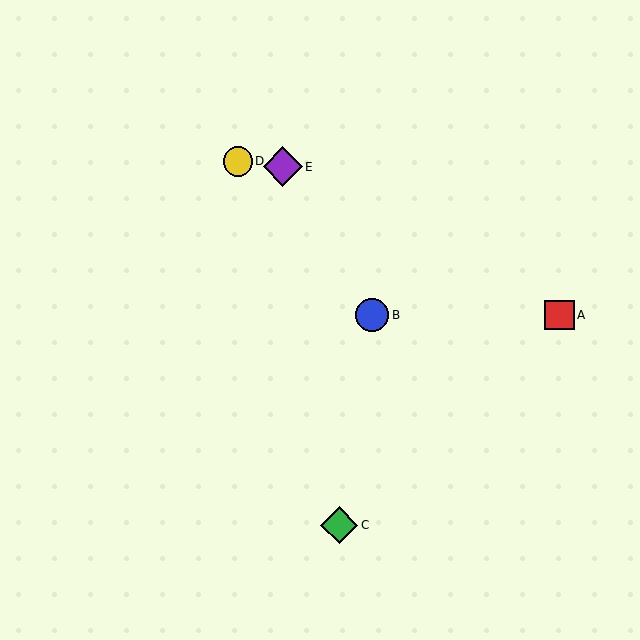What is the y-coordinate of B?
Object B is at y≈315.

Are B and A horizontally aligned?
Yes, both are at y≈315.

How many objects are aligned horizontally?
2 objects (A, B) are aligned horizontally.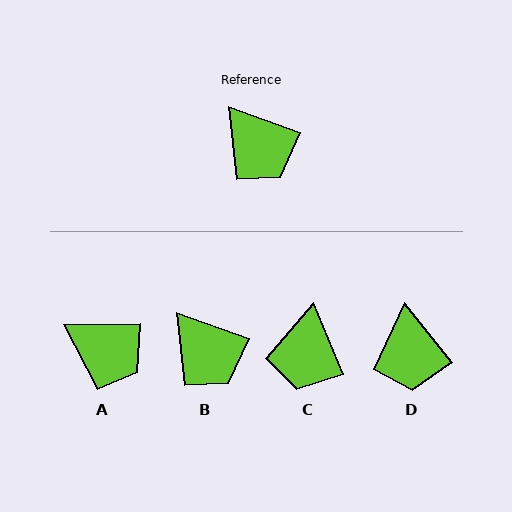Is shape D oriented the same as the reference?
No, it is off by about 31 degrees.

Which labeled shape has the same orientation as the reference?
B.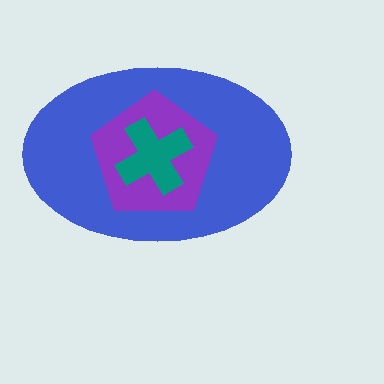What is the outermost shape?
The blue ellipse.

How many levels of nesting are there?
3.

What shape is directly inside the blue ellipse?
The purple pentagon.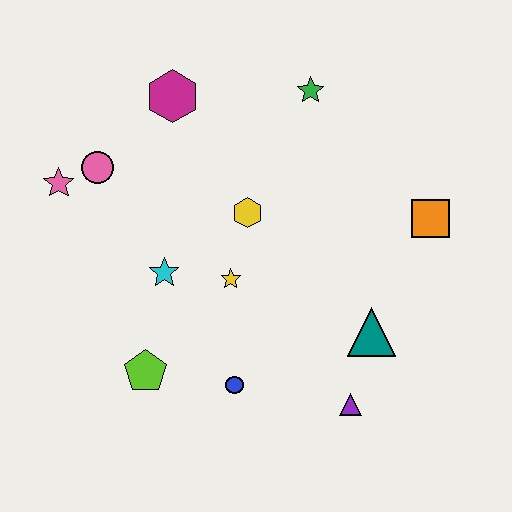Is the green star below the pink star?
No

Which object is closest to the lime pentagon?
The blue circle is closest to the lime pentagon.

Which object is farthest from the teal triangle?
The pink star is farthest from the teal triangle.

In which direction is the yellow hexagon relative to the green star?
The yellow hexagon is below the green star.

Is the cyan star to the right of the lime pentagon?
Yes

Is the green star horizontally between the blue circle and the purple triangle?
Yes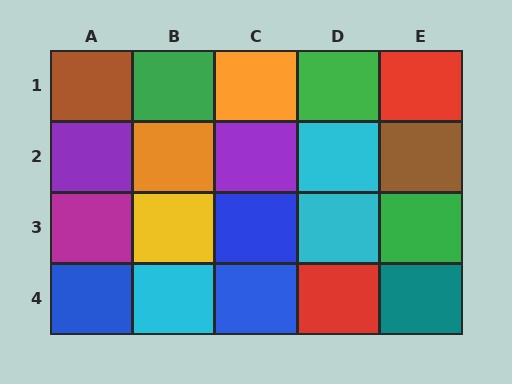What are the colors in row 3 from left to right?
Magenta, yellow, blue, cyan, green.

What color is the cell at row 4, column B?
Cyan.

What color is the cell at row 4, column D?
Red.